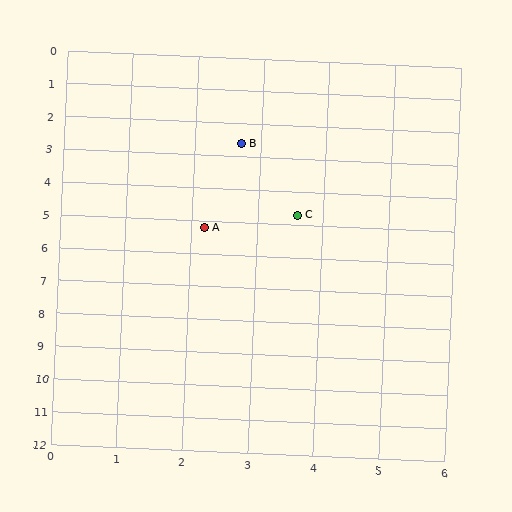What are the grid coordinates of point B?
Point B is at approximately (2.7, 2.6).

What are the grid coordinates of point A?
Point A is at approximately (2.2, 5.2).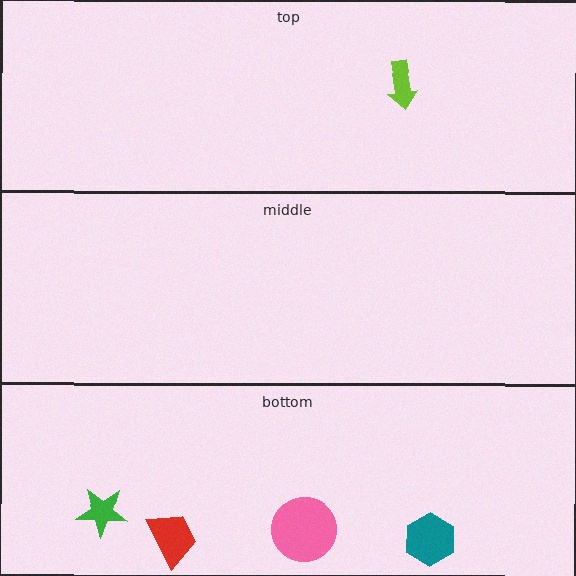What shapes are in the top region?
The lime arrow.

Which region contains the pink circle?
The bottom region.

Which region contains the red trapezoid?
The bottom region.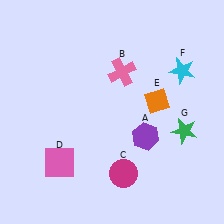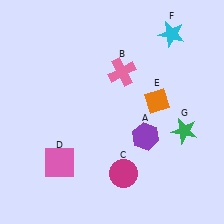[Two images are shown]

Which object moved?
The cyan star (F) moved up.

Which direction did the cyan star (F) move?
The cyan star (F) moved up.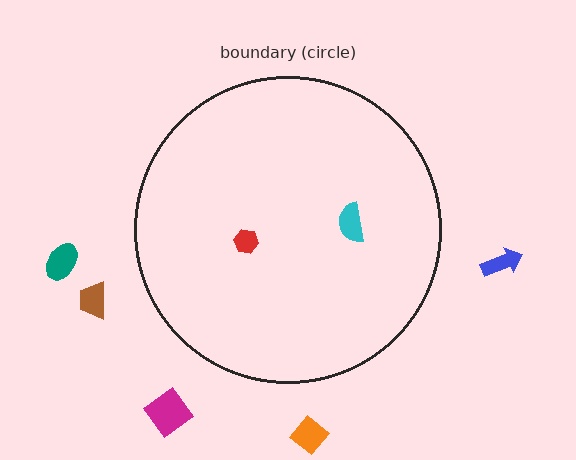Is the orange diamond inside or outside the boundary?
Outside.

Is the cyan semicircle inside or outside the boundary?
Inside.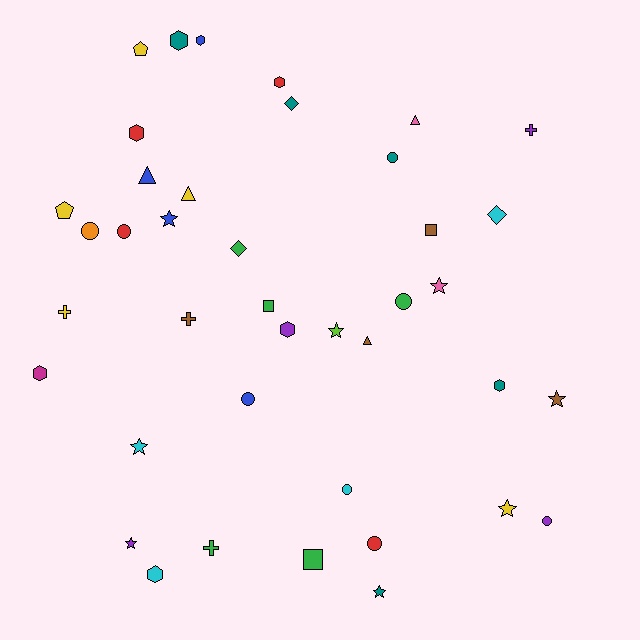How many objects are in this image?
There are 40 objects.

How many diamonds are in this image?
There are 3 diamonds.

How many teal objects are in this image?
There are 5 teal objects.